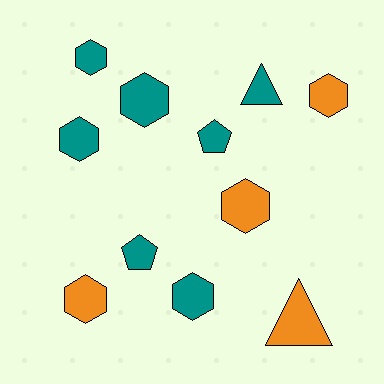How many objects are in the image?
There are 11 objects.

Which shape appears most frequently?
Hexagon, with 7 objects.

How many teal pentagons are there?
There are 2 teal pentagons.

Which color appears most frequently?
Teal, with 7 objects.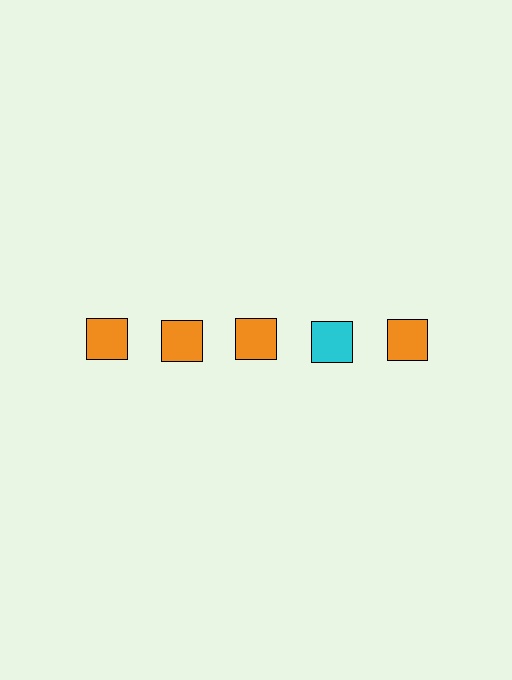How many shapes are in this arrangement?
There are 5 shapes arranged in a grid pattern.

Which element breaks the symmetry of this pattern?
The cyan square in the top row, second from right column breaks the symmetry. All other shapes are orange squares.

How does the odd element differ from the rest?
It has a different color: cyan instead of orange.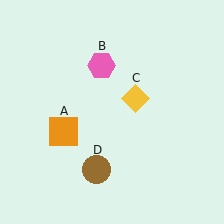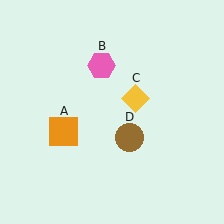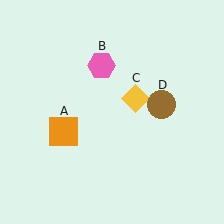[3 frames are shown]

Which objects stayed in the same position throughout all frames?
Orange square (object A) and pink hexagon (object B) and yellow diamond (object C) remained stationary.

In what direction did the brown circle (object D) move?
The brown circle (object D) moved up and to the right.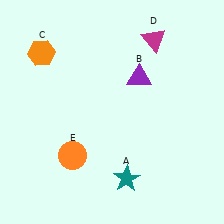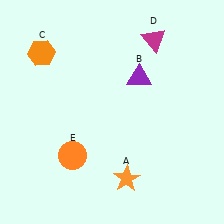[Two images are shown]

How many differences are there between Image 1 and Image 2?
There is 1 difference between the two images.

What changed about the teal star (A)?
In Image 1, A is teal. In Image 2, it changed to orange.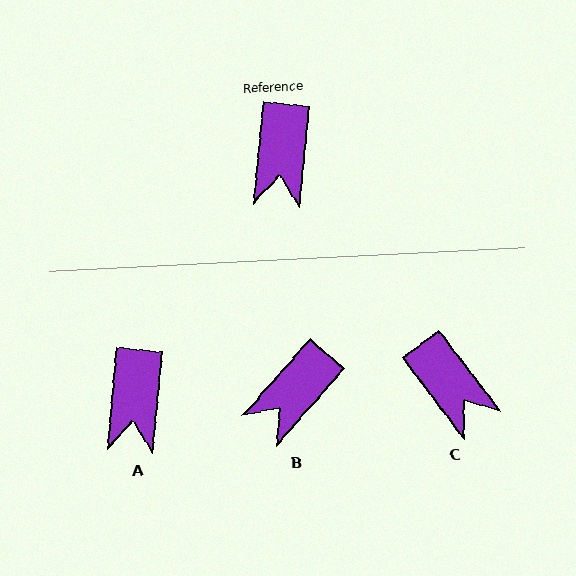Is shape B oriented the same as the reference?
No, it is off by about 36 degrees.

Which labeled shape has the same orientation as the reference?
A.